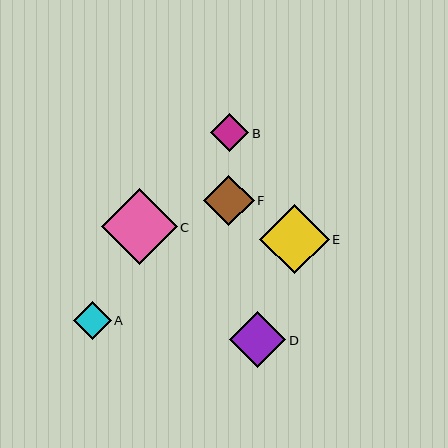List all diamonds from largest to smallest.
From largest to smallest: C, E, D, F, A, B.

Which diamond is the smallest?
Diamond B is the smallest with a size of approximately 38 pixels.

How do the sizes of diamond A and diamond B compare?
Diamond A and diamond B are approximately the same size.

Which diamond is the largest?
Diamond C is the largest with a size of approximately 76 pixels.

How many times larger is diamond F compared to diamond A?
Diamond F is approximately 1.3 times the size of diamond A.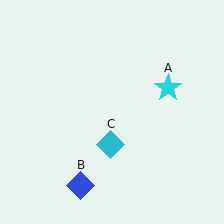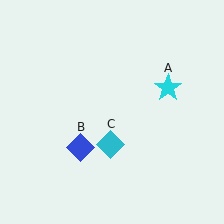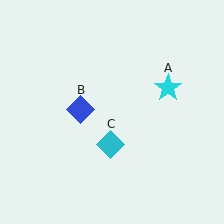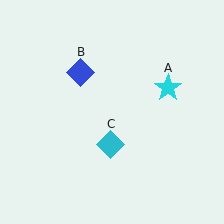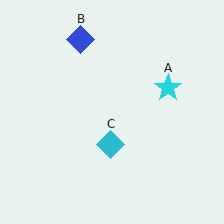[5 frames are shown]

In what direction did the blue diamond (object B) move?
The blue diamond (object B) moved up.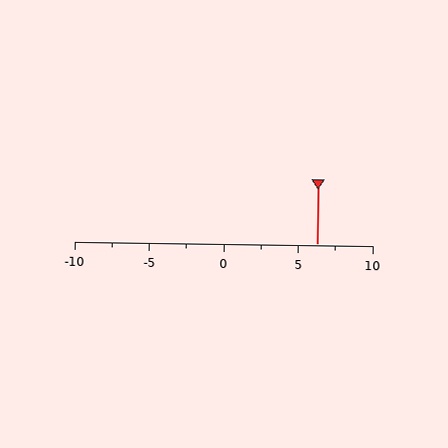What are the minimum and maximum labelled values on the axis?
The axis runs from -10 to 10.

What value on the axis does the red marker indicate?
The marker indicates approximately 6.2.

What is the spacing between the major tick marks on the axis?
The major ticks are spaced 5 apart.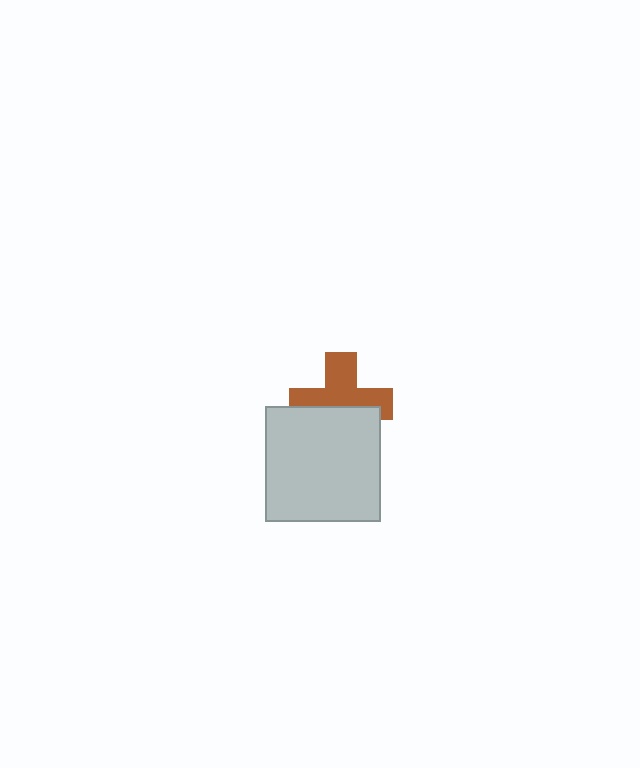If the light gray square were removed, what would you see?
You would see the complete brown cross.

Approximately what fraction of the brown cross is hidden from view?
Roughly 43% of the brown cross is hidden behind the light gray square.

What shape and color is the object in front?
The object in front is a light gray square.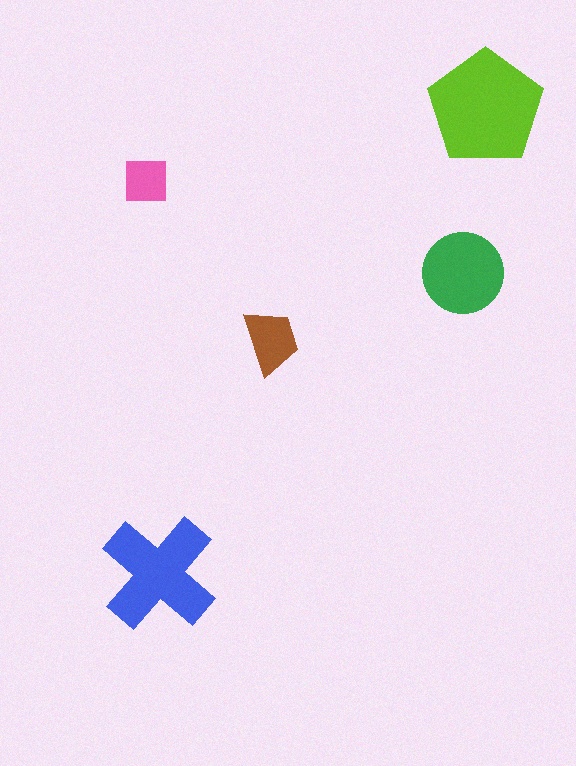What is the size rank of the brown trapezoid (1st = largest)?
4th.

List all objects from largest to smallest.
The lime pentagon, the blue cross, the green circle, the brown trapezoid, the pink square.